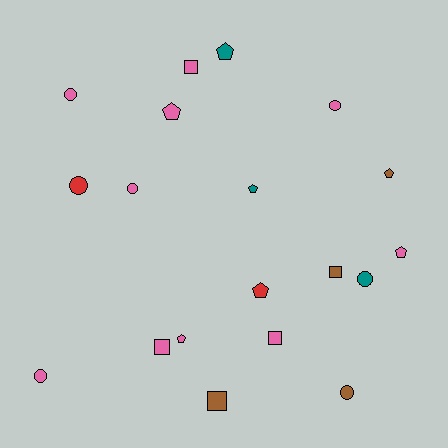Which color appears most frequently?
Pink, with 10 objects.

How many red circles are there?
There is 1 red circle.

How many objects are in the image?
There are 19 objects.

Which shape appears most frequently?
Circle, with 7 objects.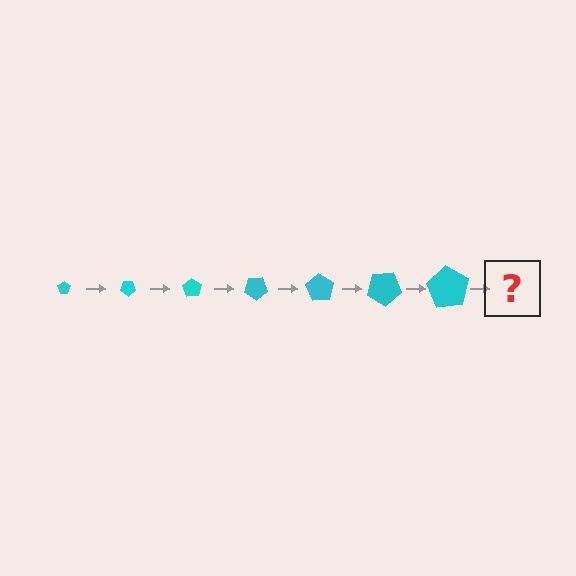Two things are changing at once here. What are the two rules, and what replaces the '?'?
The two rules are that the pentagon grows larger each step and it rotates 35 degrees each step. The '?' should be a pentagon, larger than the previous one and rotated 245 degrees from the start.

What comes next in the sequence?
The next element should be a pentagon, larger than the previous one and rotated 245 degrees from the start.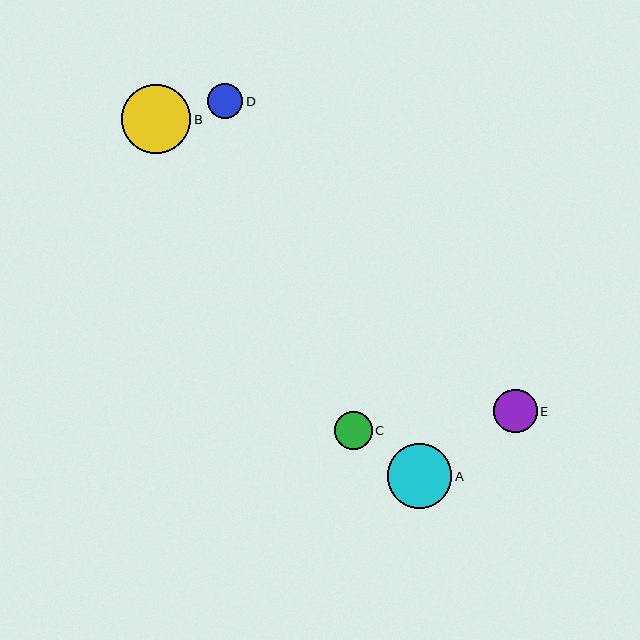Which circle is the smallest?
Circle D is the smallest with a size of approximately 35 pixels.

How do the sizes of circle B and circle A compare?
Circle B and circle A are approximately the same size.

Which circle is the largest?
Circle B is the largest with a size of approximately 69 pixels.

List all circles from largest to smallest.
From largest to smallest: B, A, E, C, D.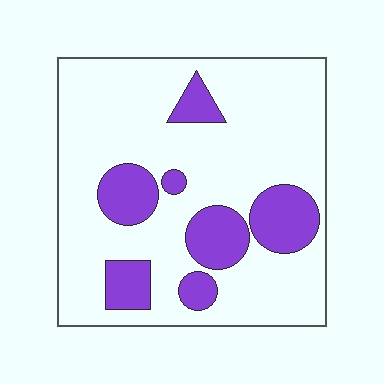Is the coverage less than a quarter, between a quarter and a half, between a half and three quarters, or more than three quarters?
Less than a quarter.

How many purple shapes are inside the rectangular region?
7.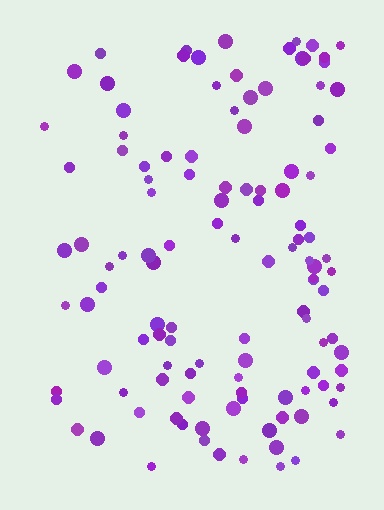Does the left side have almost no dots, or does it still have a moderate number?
Still a moderate number, just noticeably fewer than the right.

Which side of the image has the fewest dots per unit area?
The left.